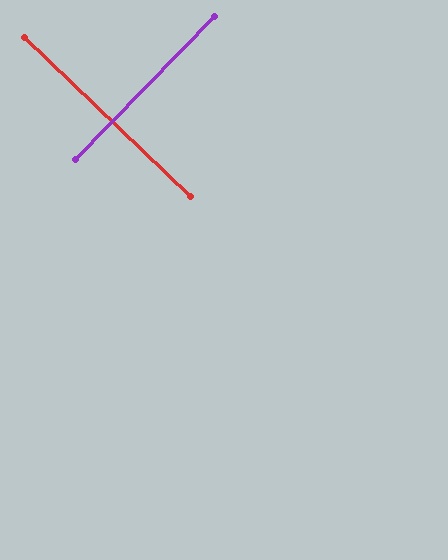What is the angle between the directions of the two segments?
Approximately 89 degrees.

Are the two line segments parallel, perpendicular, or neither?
Perpendicular — they meet at approximately 89°.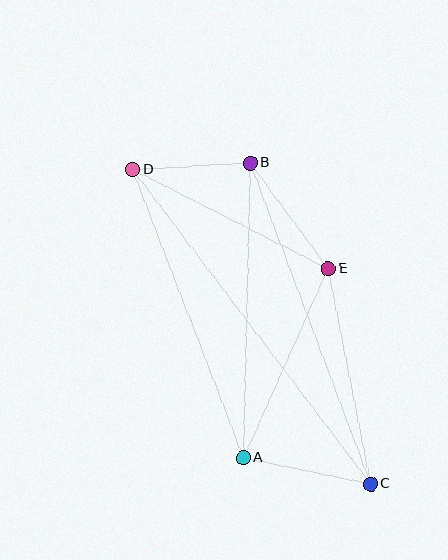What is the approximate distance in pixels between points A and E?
The distance between A and E is approximately 207 pixels.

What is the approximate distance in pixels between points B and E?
The distance between B and E is approximately 132 pixels.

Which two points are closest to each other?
Points B and D are closest to each other.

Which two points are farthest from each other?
Points C and D are farthest from each other.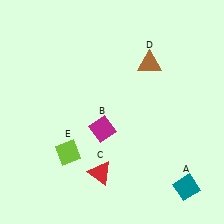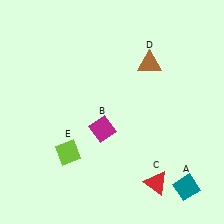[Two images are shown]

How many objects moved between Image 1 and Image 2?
1 object moved between the two images.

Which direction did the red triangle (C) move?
The red triangle (C) moved right.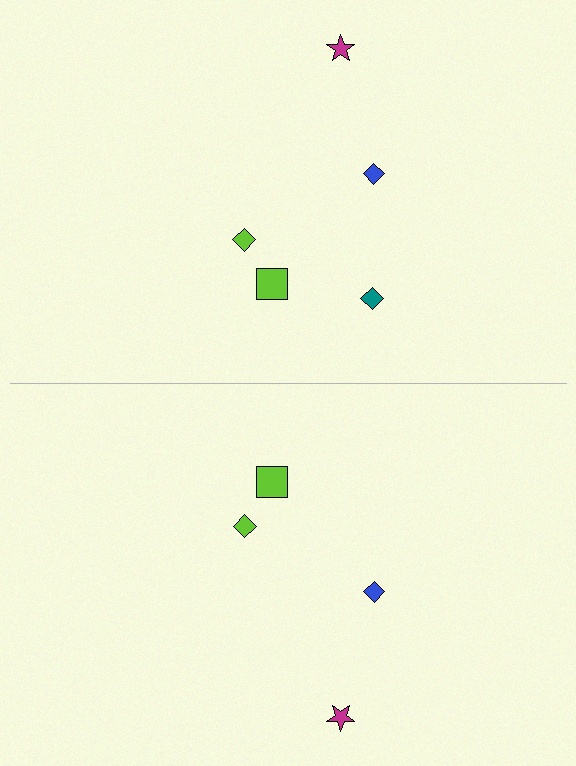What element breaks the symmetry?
A teal diamond is missing from the bottom side.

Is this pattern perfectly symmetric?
No, the pattern is not perfectly symmetric. A teal diamond is missing from the bottom side.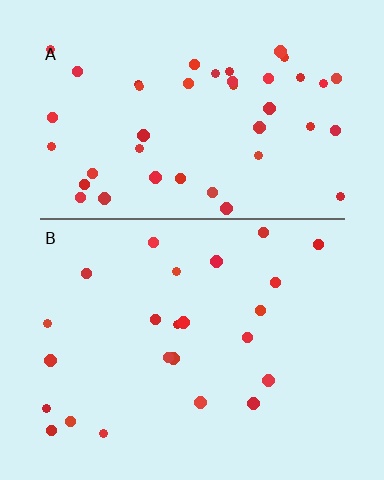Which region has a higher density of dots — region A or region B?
A (the top).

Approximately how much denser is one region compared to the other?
Approximately 1.9× — region A over region B.